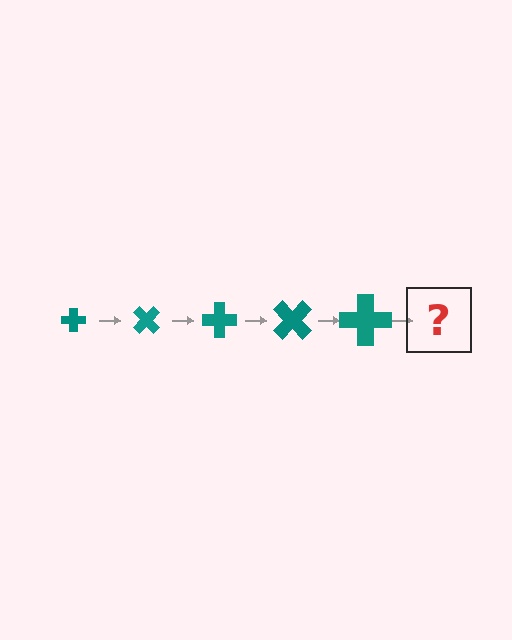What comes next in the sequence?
The next element should be a cross, larger than the previous one and rotated 225 degrees from the start.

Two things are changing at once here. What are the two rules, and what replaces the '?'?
The two rules are that the cross grows larger each step and it rotates 45 degrees each step. The '?' should be a cross, larger than the previous one and rotated 225 degrees from the start.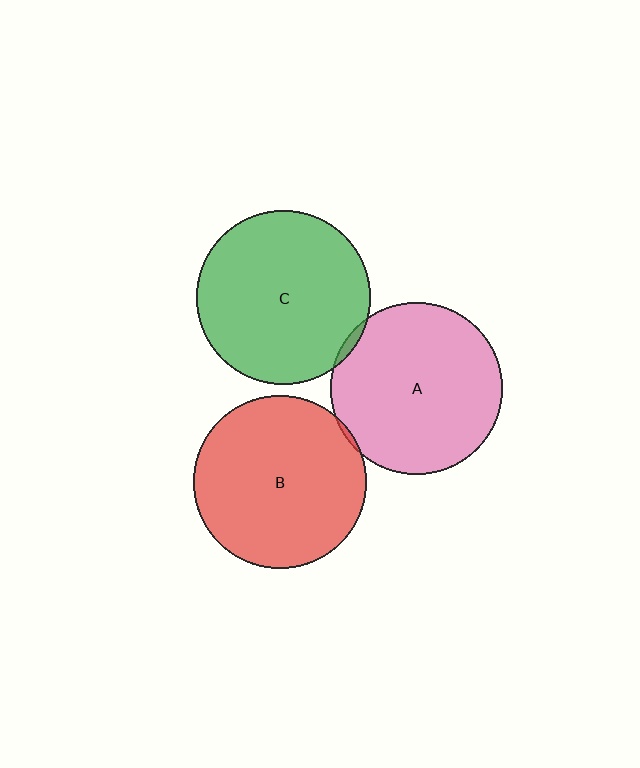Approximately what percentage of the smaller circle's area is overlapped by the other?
Approximately 5%.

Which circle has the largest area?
Circle C (green).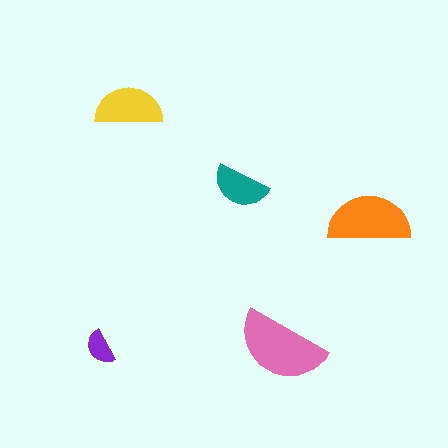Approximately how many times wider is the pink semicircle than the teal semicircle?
About 1.5 times wider.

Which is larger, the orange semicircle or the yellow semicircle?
The orange one.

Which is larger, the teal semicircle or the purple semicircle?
The teal one.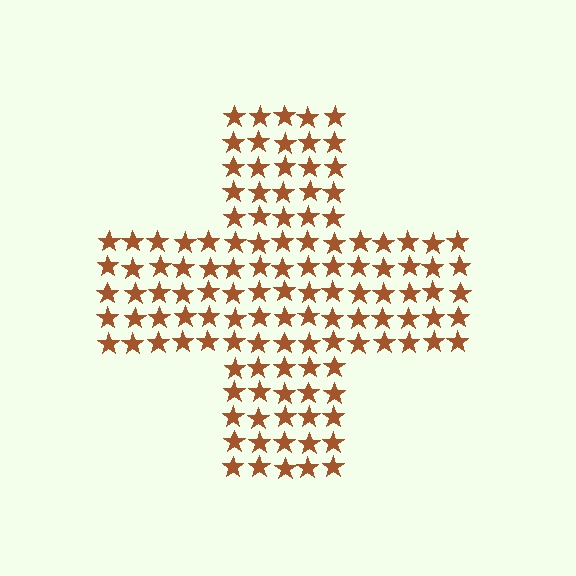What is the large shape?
The large shape is a cross.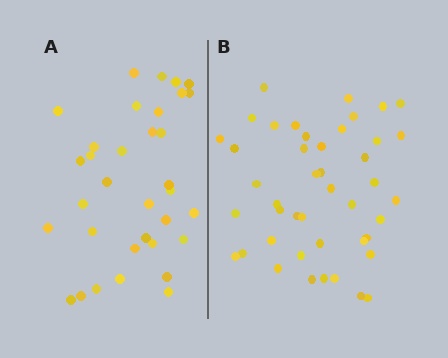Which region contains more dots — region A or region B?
Region B (the right region) has more dots.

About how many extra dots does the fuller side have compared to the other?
Region B has roughly 10 or so more dots than region A.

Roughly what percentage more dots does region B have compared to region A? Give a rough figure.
About 30% more.